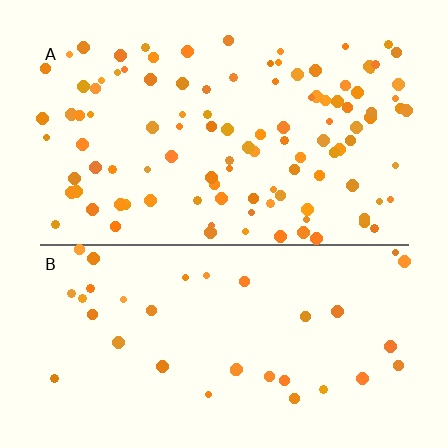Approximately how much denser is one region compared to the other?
Approximately 3.1× — region A over region B.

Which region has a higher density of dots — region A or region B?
A (the top).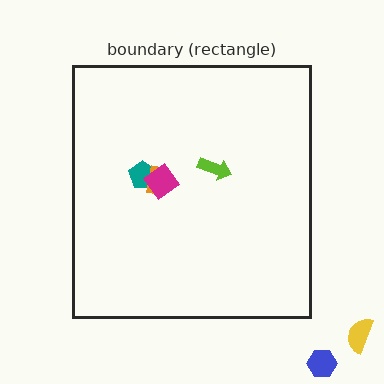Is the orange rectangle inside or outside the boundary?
Inside.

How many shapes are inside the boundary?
4 inside, 2 outside.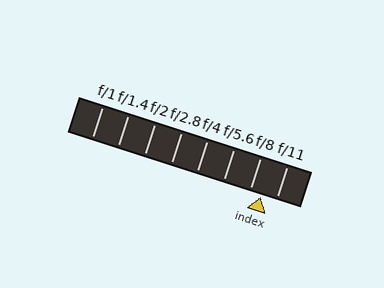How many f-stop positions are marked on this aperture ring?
There are 8 f-stop positions marked.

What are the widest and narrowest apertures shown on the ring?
The widest aperture shown is f/1 and the narrowest is f/11.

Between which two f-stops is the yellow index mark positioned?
The index mark is between f/8 and f/11.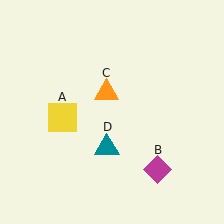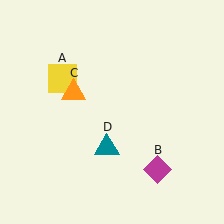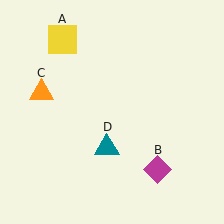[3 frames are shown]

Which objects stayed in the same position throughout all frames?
Magenta diamond (object B) and teal triangle (object D) remained stationary.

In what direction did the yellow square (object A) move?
The yellow square (object A) moved up.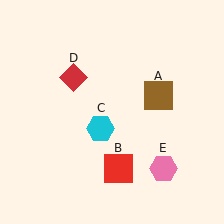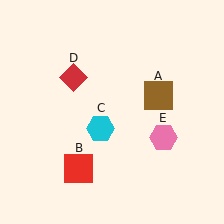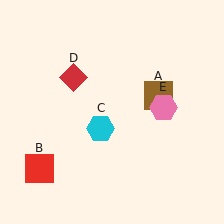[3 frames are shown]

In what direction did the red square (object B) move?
The red square (object B) moved left.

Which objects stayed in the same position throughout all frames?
Brown square (object A) and cyan hexagon (object C) and red diamond (object D) remained stationary.